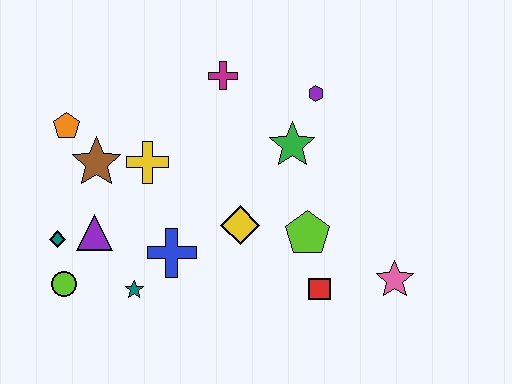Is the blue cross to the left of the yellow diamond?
Yes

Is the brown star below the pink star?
No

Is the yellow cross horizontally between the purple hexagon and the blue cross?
No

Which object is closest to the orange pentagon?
The brown star is closest to the orange pentagon.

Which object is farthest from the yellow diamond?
The orange pentagon is farthest from the yellow diamond.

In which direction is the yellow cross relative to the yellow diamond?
The yellow cross is to the left of the yellow diamond.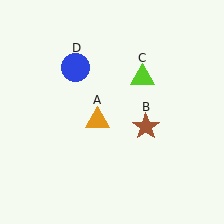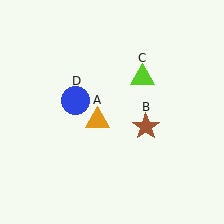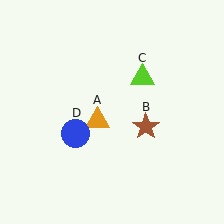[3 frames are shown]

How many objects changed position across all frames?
1 object changed position: blue circle (object D).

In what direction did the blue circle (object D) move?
The blue circle (object D) moved down.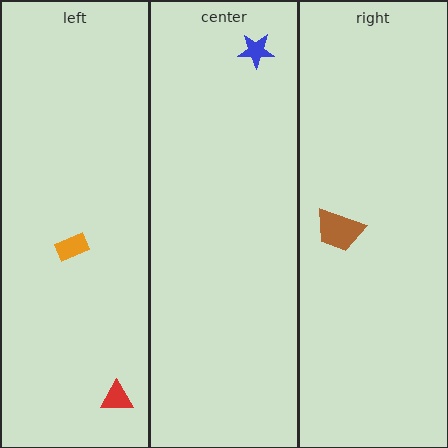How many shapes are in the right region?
1.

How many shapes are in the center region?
1.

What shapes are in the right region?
The brown trapezoid.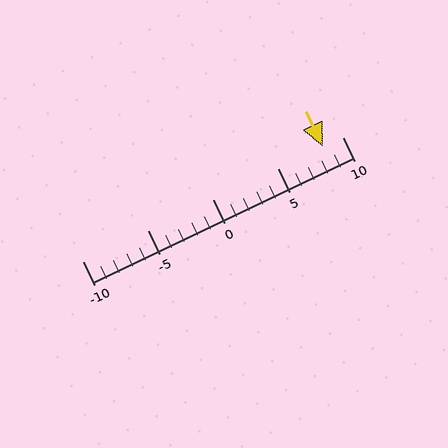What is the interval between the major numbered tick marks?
The major tick marks are spaced 5 units apart.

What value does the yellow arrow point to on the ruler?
The yellow arrow points to approximately 8.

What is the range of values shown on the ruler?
The ruler shows values from -10 to 10.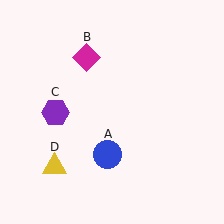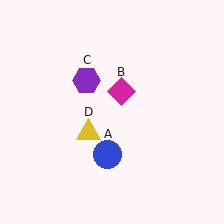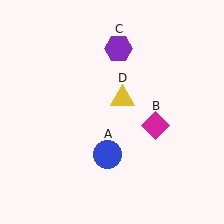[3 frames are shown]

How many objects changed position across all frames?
3 objects changed position: magenta diamond (object B), purple hexagon (object C), yellow triangle (object D).